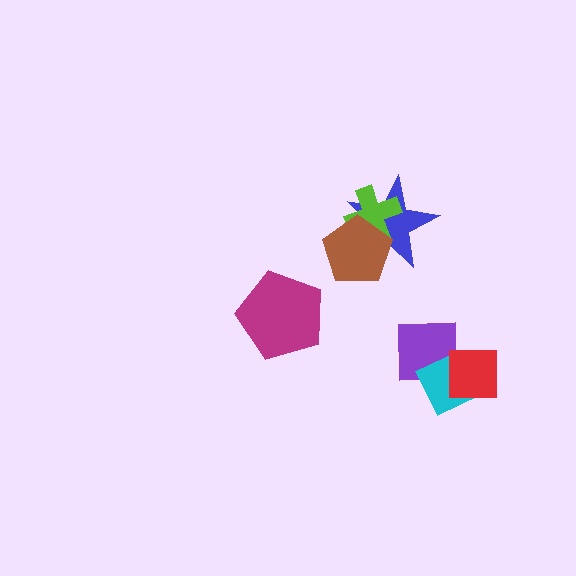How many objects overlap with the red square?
2 objects overlap with the red square.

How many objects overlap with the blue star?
2 objects overlap with the blue star.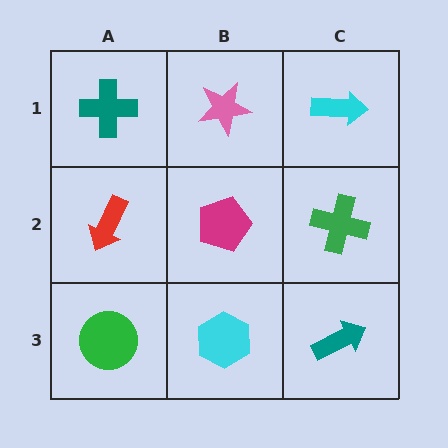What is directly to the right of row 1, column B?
A cyan arrow.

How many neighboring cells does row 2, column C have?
3.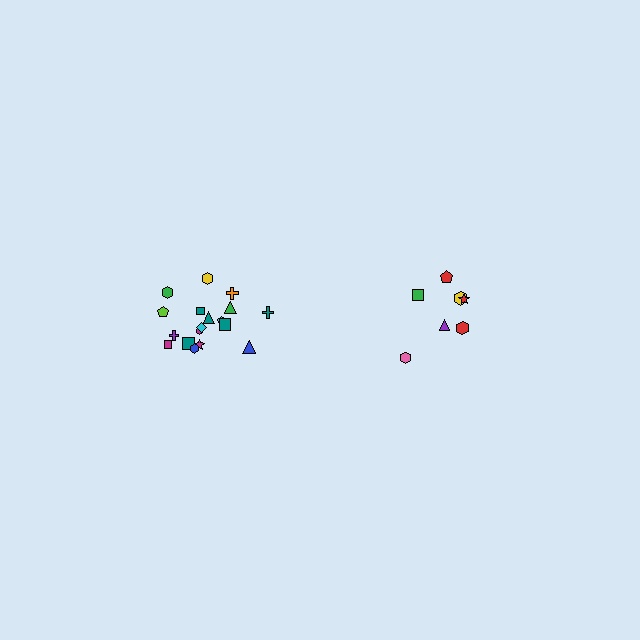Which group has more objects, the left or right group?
The left group.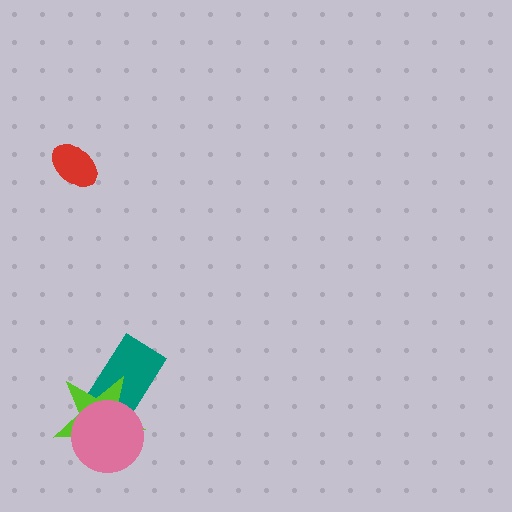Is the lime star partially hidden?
Yes, it is partially covered by another shape.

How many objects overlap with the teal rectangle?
2 objects overlap with the teal rectangle.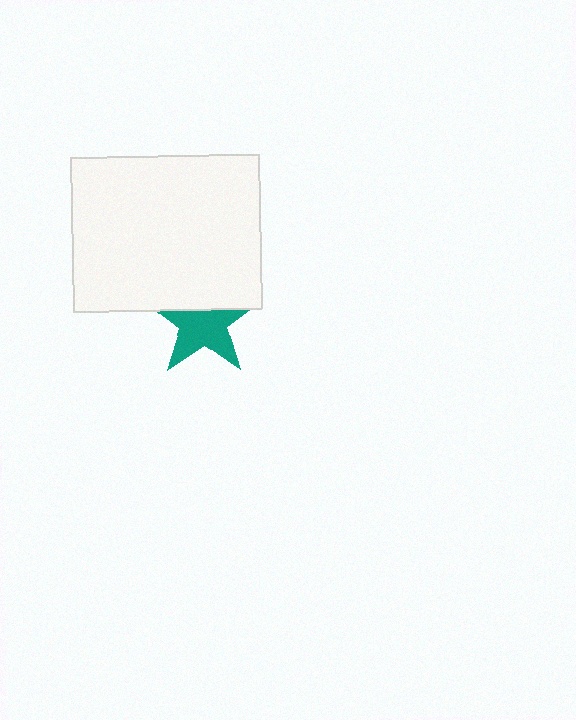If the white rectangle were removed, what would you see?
You would see the complete teal star.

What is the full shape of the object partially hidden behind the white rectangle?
The partially hidden object is a teal star.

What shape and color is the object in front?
The object in front is a white rectangle.